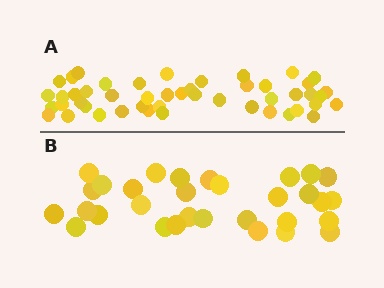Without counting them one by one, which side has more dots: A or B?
Region A (the top region) has more dots.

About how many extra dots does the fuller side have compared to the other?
Region A has approximately 15 more dots than region B.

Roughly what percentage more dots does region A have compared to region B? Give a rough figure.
About 55% more.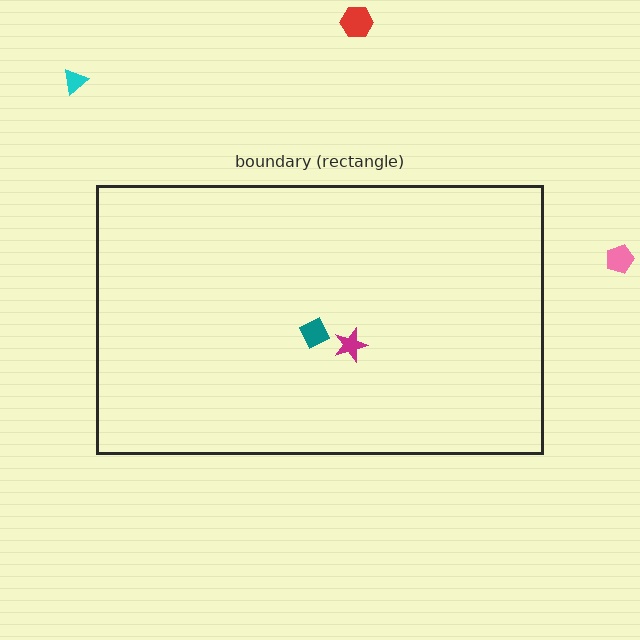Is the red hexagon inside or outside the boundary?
Outside.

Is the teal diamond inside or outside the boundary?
Inside.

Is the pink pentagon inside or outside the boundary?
Outside.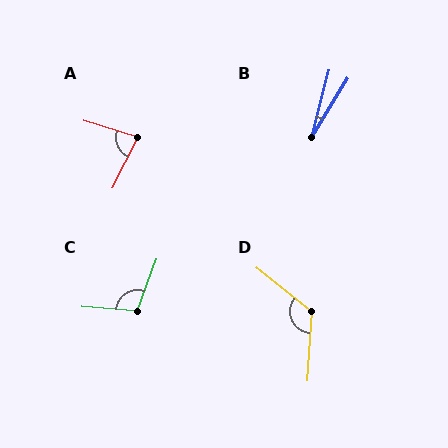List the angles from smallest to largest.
B (17°), A (80°), C (105°), D (125°).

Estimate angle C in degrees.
Approximately 105 degrees.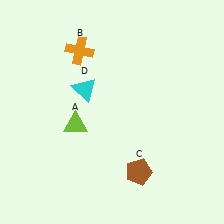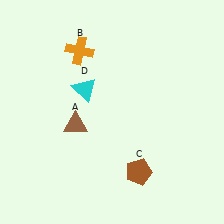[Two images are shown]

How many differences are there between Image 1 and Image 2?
There is 1 difference between the two images.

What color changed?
The triangle (A) changed from lime in Image 1 to brown in Image 2.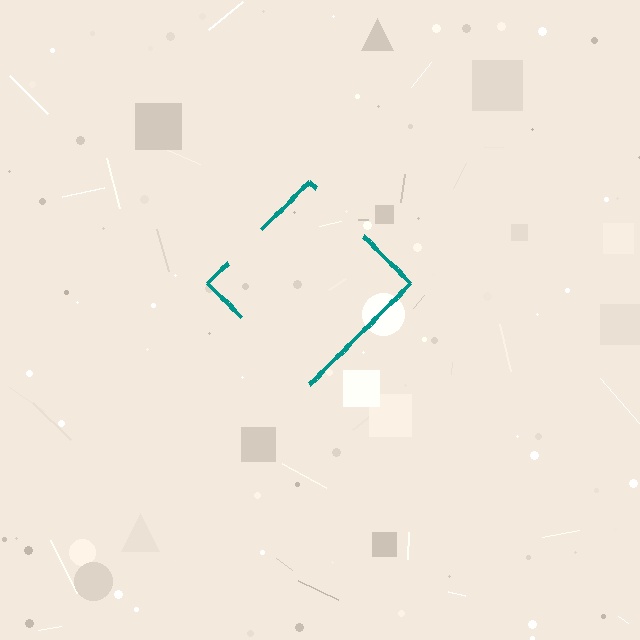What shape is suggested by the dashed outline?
The dashed outline suggests a diamond.